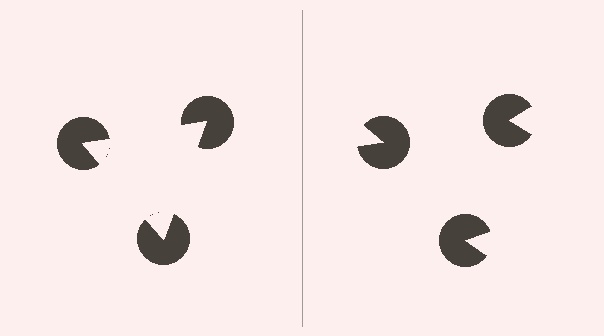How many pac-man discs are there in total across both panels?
6 — 3 on each side.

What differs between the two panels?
The pac-man discs are positioned identically on both sides; only the wedge orientations differ. On the left they align to a triangle; on the right they are misaligned.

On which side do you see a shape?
An illusory triangle appears on the left side. On the right side the wedge cuts are rotated, so no coherent shape forms.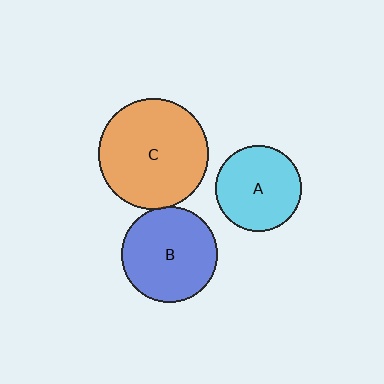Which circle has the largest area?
Circle C (orange).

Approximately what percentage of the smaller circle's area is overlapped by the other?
Approximately 5%.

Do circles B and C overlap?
Yes.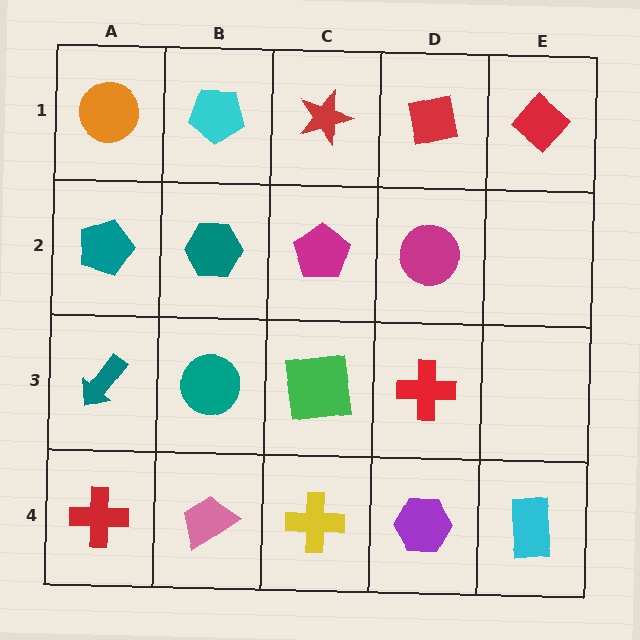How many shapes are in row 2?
4 shapes.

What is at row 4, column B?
A pink trapezoid.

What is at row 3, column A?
A teal arrow.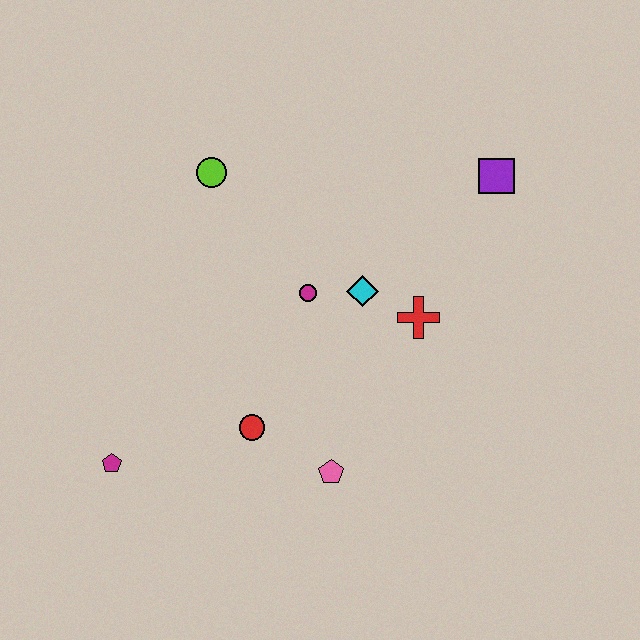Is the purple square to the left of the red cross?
No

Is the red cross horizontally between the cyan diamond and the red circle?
No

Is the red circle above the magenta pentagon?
Yes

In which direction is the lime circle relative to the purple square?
The lime circle is to the left of the purple square.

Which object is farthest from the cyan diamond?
The magenta pentagon is farthest from the cyan diamond.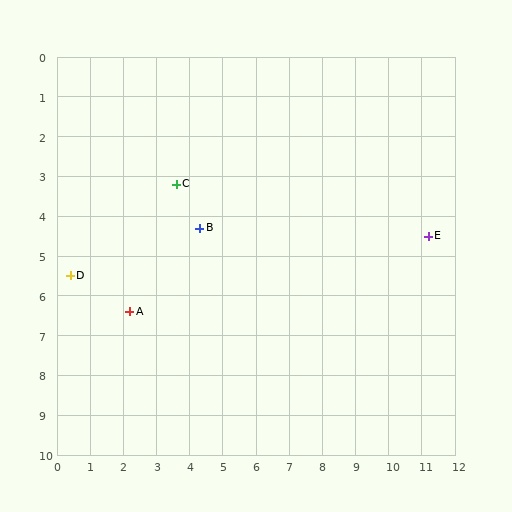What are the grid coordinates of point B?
Point B is at approximately (4.3, 4.3).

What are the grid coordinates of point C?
Point C is at approximately (3.6, 3.2).